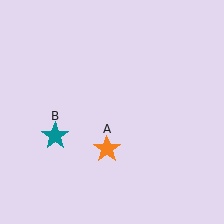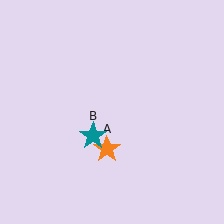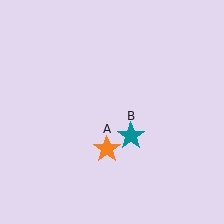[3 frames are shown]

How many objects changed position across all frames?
1 object changed position: teal star (object B).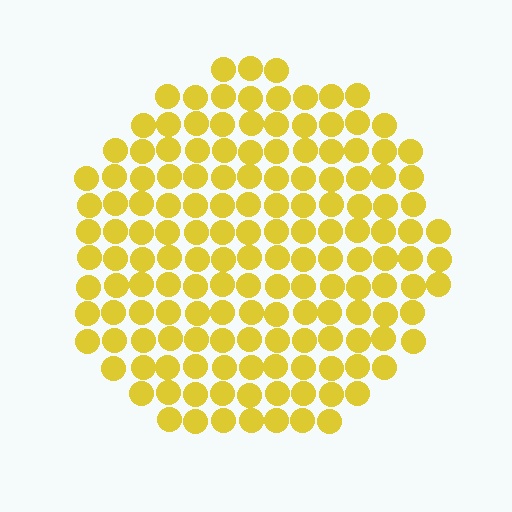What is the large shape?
The large shape is a circle.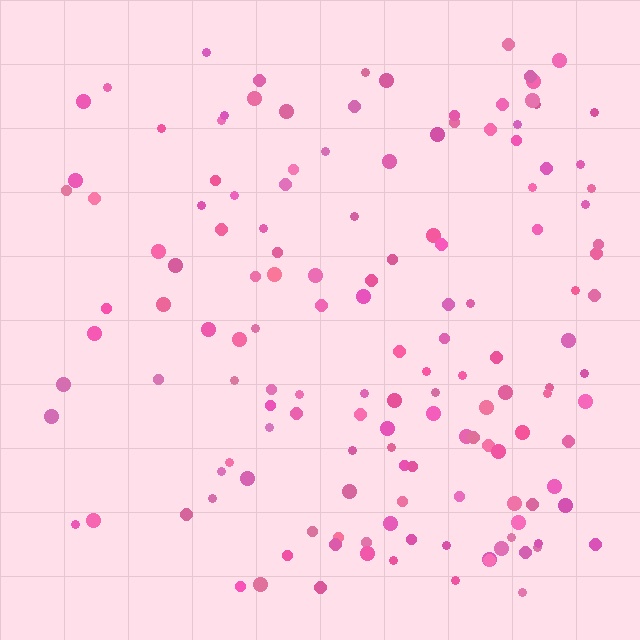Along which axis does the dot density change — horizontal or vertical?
Horizontal.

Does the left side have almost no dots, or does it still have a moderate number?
Still a moderate number, just noticeably fewer than the right.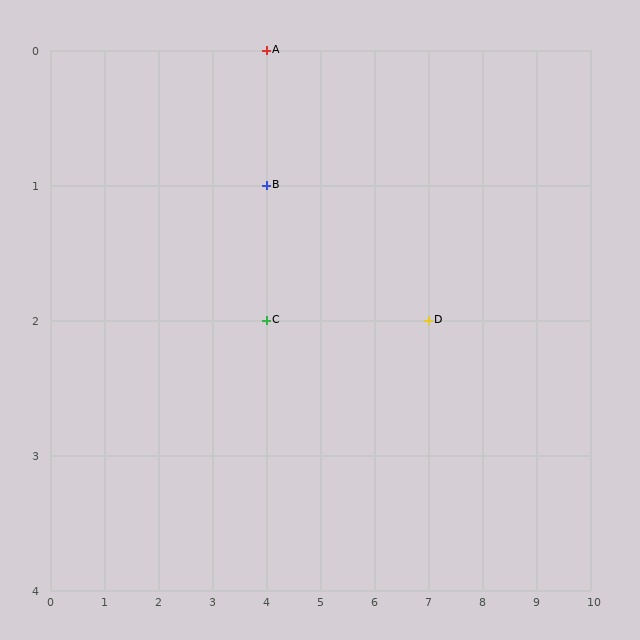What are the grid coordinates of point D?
Point D is at grid coordinates (7, 2).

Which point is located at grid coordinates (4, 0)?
Point A is at (4, 0).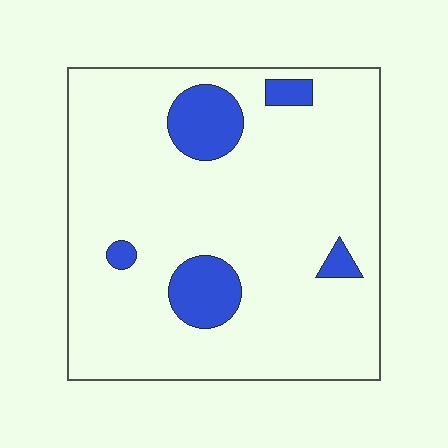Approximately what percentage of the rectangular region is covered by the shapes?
Approximately 10%.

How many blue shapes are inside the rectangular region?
5.